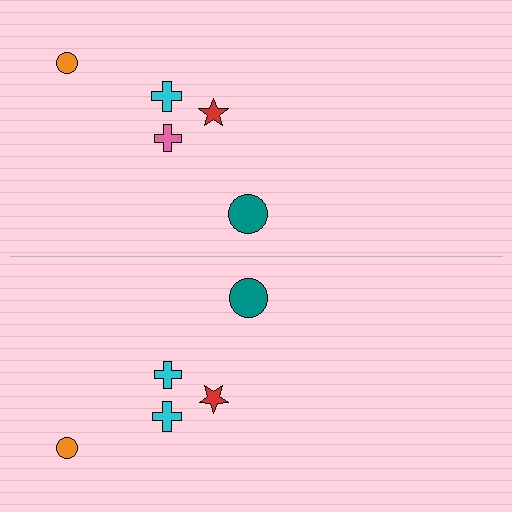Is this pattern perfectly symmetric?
No, the pattern is not perfectly symmetric. The cyan cross on the bottom side breaks the symmetry — its mirror counterpart is pink.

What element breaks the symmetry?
The cyan cross on the bottom side breaks the symmetry — its mirror counterpart is pink.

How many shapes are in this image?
There are 10 shapes in this image.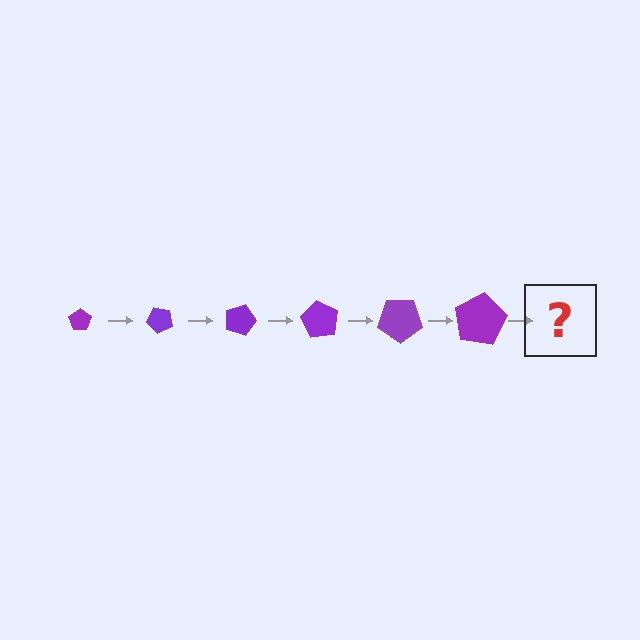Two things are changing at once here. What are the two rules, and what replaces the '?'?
The two rules are that the pentagon grows larger each step and it rotates 45 degrees each step. The '?' should be a pentagon, larger than the previous one and rotated 270 degrees from the start.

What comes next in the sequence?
The next element should be a pentagon, larger than the previous one and rotated 270 degrees from the start.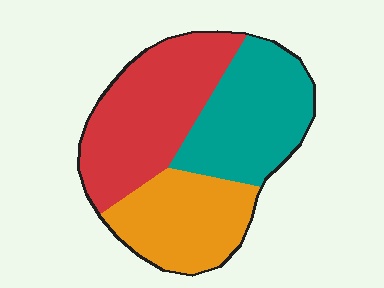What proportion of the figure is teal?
Teal covers 33% of the figure.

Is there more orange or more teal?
Teal.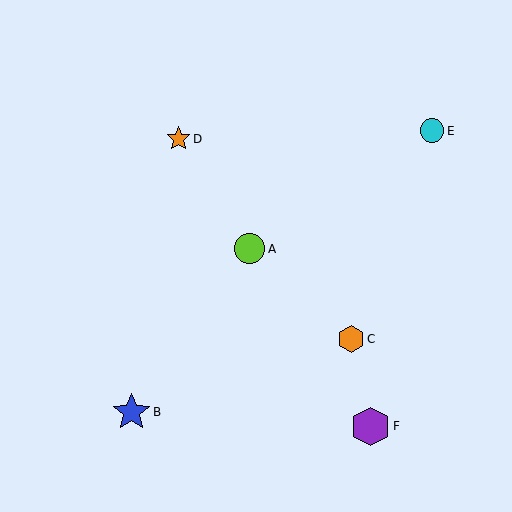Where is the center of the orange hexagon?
The center of the orange hexagon is at (351, 339).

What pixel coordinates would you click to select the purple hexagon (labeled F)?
Click at (371, 426) to select the purple hexagon F.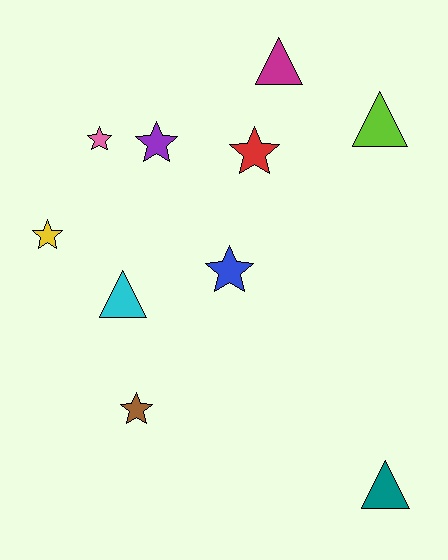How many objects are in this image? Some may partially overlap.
There are 10 objects.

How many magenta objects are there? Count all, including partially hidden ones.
There is 1 magenta object.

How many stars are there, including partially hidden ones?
There are 6 stars.